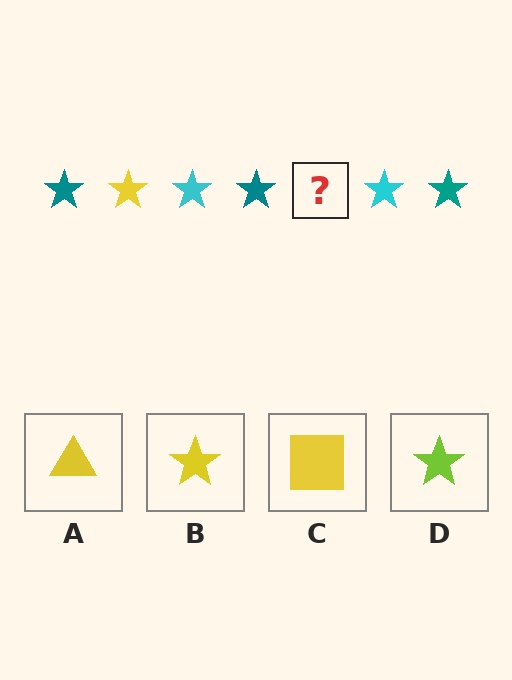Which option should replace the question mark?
Option B.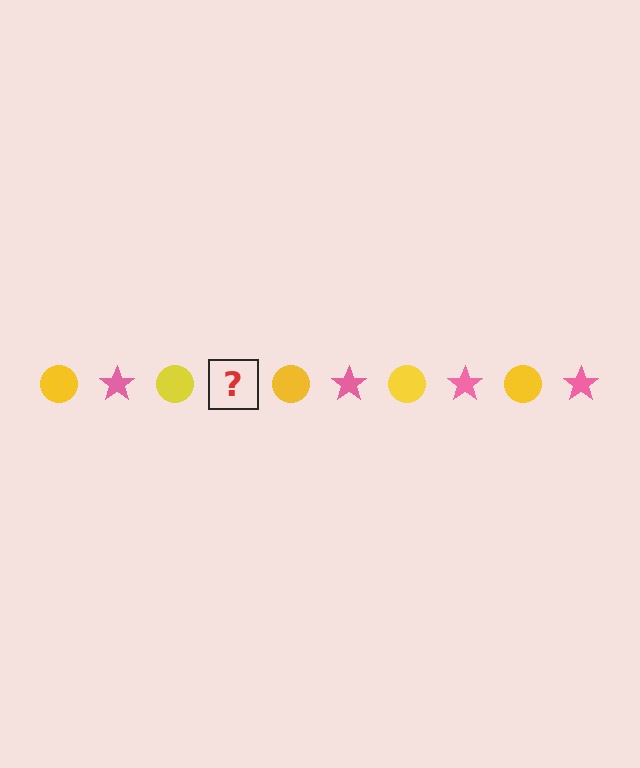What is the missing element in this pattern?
The missing element is a pink star.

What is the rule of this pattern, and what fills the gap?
The rule is that the pattern alternates between yellow circle and pink star. The gap should be filled with a pink star.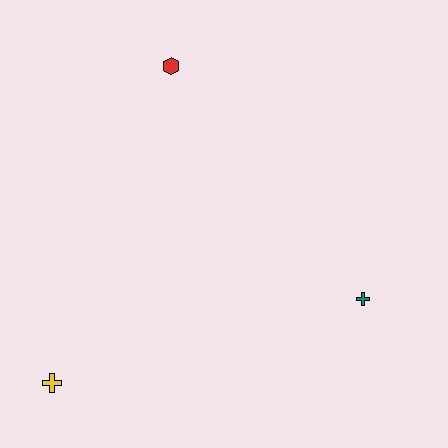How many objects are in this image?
There are 3 objects.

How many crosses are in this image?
There are 2 crosses.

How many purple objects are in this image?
There are no purple objects.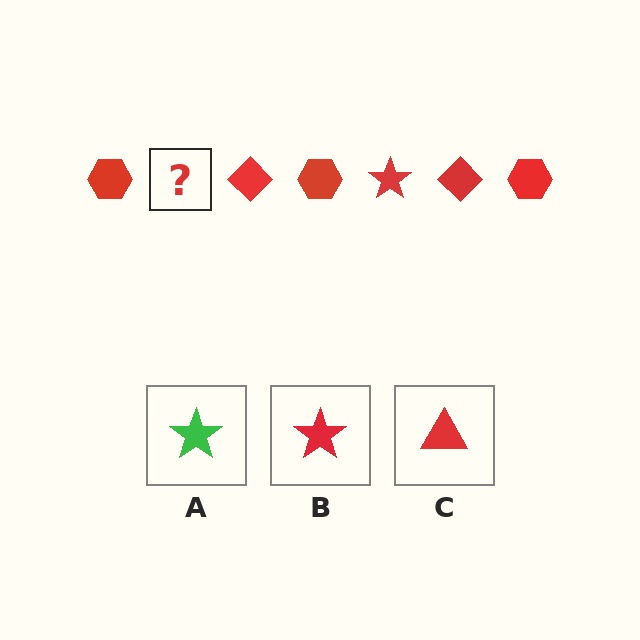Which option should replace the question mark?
Option B.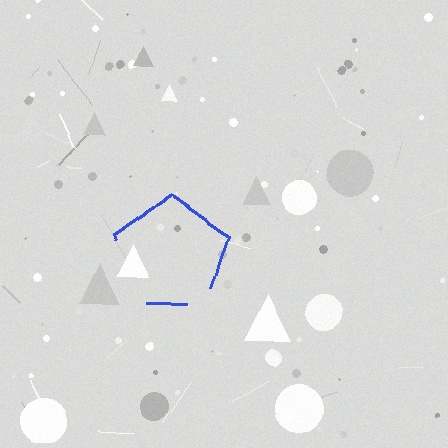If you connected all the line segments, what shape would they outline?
They would outline a pentagon.